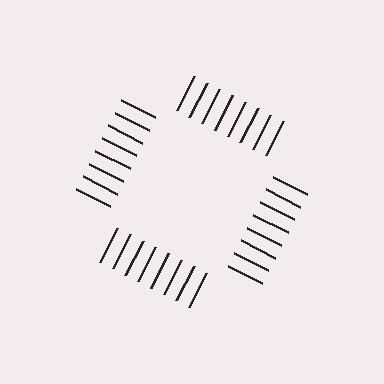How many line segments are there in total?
32 — 8 along each of the 4 edges.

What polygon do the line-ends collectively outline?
An illusory square — the line segments terminate on its edges but no continuous stroke is drawn.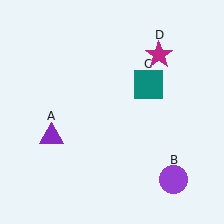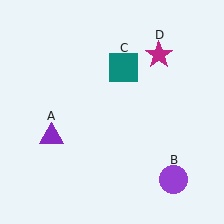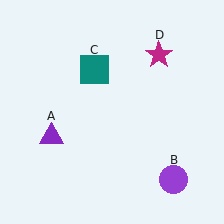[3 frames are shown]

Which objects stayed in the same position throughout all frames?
Purple triangle (object A) and purple circle (object B) and magenta star (object D) remained stationary.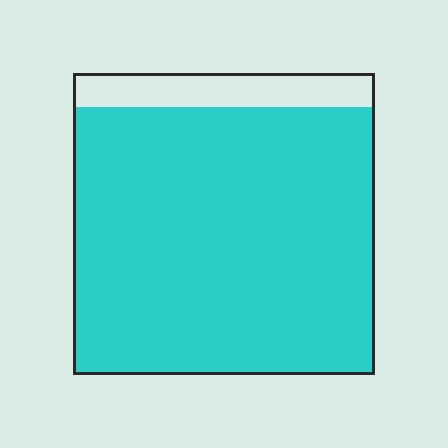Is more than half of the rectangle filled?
Yes.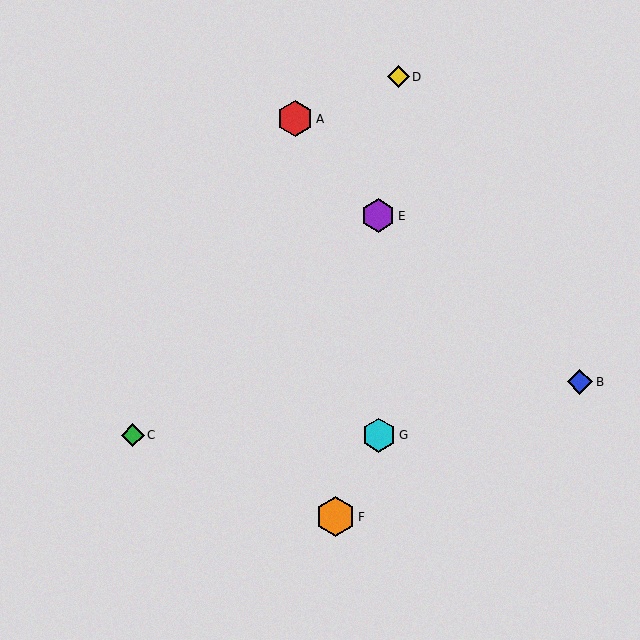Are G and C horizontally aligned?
Yes, both are at y≈435.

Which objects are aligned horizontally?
Objects C, G are aligned horizontally.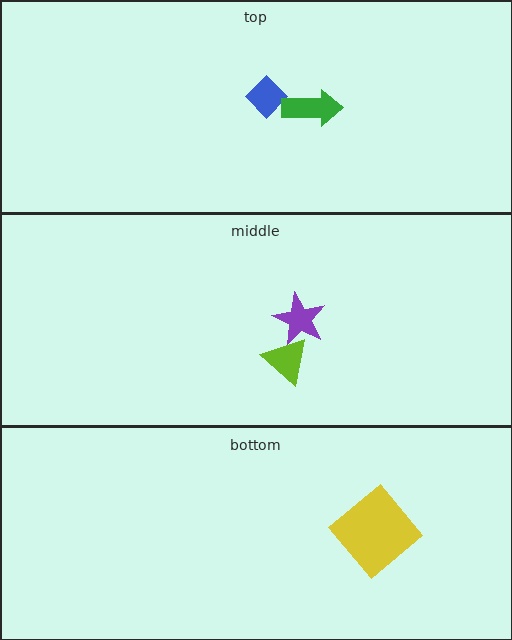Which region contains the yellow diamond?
The bottom region.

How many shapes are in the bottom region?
1.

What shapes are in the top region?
The blue diamond, the green arrow.